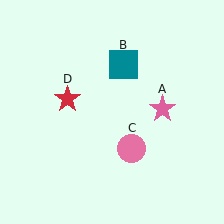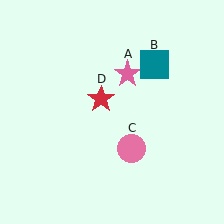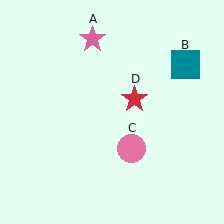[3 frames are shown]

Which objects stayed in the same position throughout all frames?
Pink circle (object C) remained stationary.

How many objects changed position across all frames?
3 objects changed position: pink star (object A), teal square (object B), red star (object D).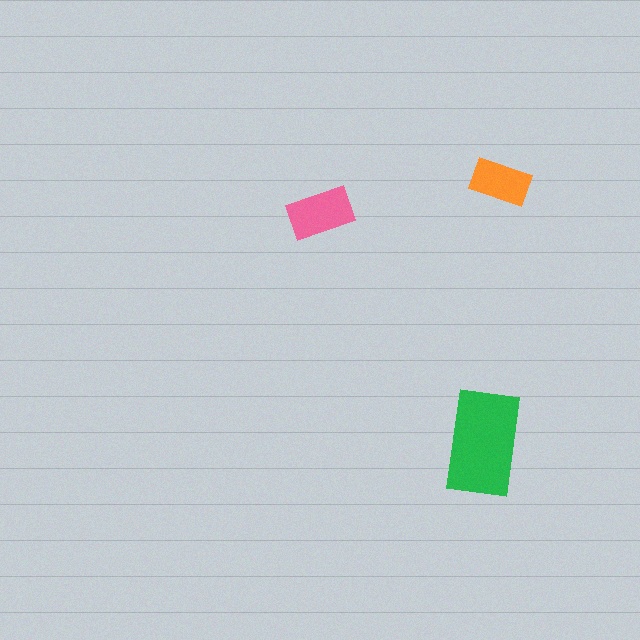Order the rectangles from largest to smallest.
the green one, the pink one, the orange one.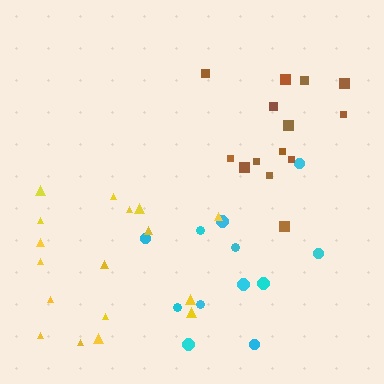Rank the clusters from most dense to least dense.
brown, yellow, cyan.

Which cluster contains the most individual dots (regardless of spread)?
Yellow (17).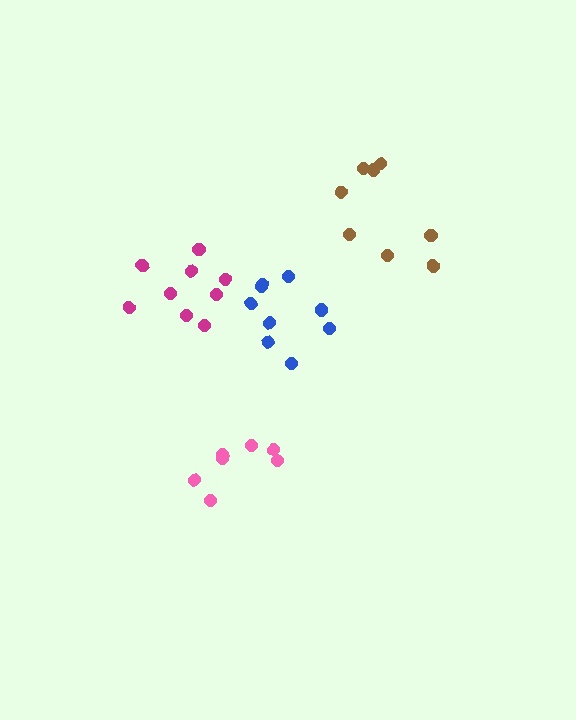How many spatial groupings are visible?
There are 4 spatial groupings.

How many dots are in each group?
Group 1: 9 dots, Group 2: 7 dots, Group 3: 9 dots, Group 4: 8 dots (33 total).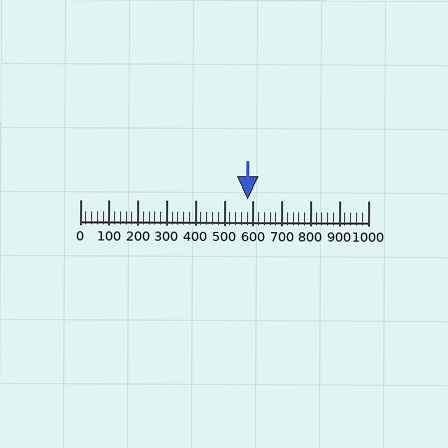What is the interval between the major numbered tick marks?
The major tick marks are spaced 100 units apart.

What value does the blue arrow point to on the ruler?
The blue arrow points to approximately 580.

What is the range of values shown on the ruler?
The ruler shows values from 0 to 1000.